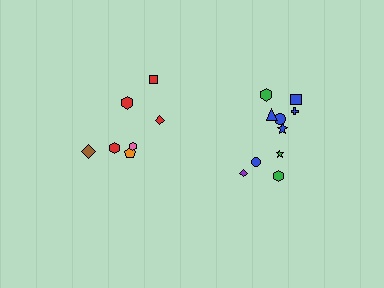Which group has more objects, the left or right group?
The right group.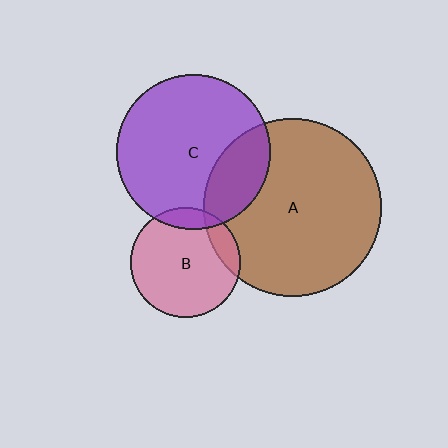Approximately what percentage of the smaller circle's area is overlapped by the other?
Approximately 10%.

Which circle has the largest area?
Circle A (brown).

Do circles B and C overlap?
Yes.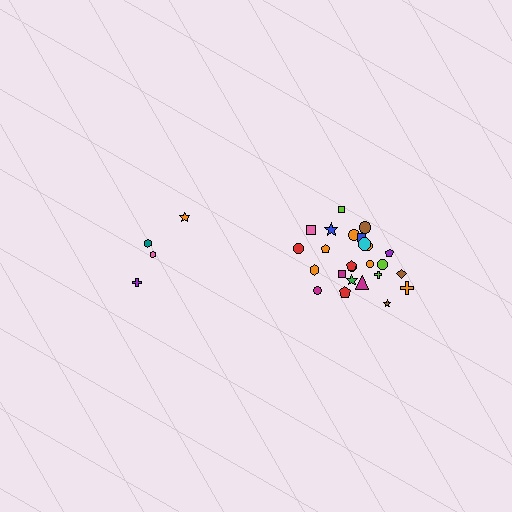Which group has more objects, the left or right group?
The right group.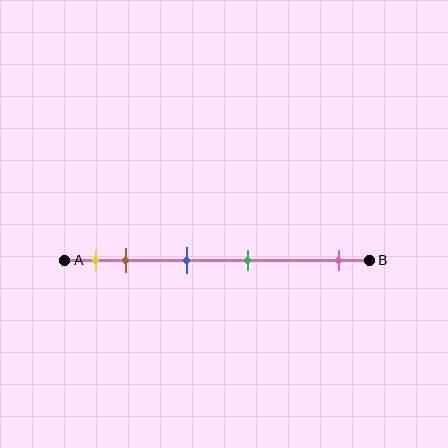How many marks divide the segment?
There are 5 marks dividing the segment.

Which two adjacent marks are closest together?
The yellow and brown marks are the closest adjacent pair.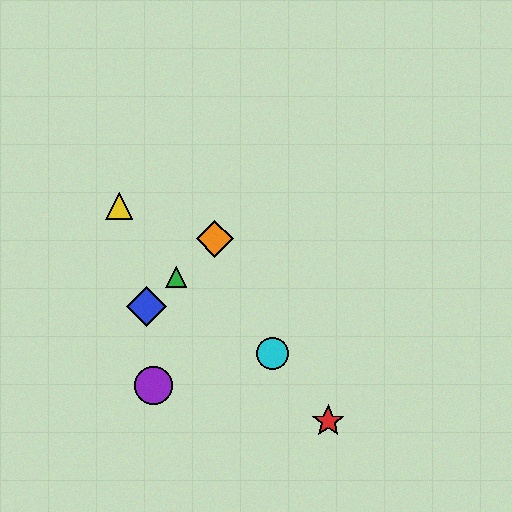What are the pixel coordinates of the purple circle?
The purple circle is at (154, 386).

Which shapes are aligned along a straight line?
The blue diamond, the green triangle, the orange diamond are aligned along a straight line.